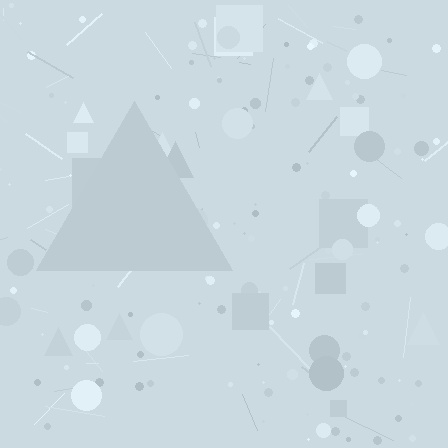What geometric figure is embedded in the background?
A triangle is embedded in the background.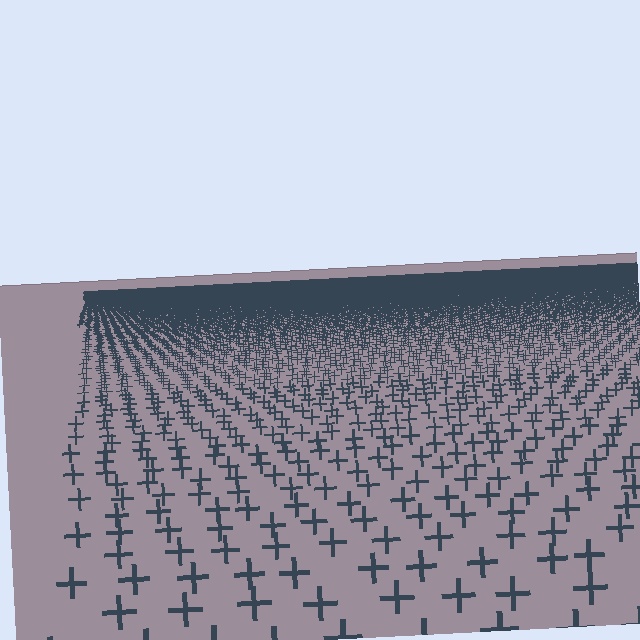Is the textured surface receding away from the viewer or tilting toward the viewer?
The surface is receding away from the viewer. Texture elements get smaller and denser toward the top.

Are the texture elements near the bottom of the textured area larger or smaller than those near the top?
Larger. Near the bottom, elements are closer to the viewer and appear at a bigger on-screen size.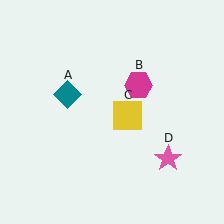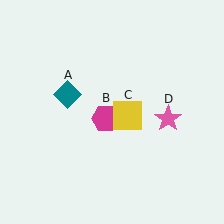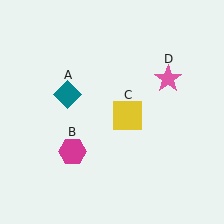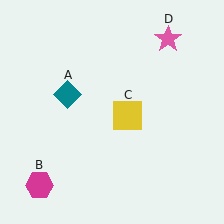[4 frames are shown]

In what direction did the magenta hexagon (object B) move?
The magenta hexagon (object B) moved down and to the left.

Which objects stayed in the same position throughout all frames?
Teal diamond (object A) and yellow square (object C) remained stationary.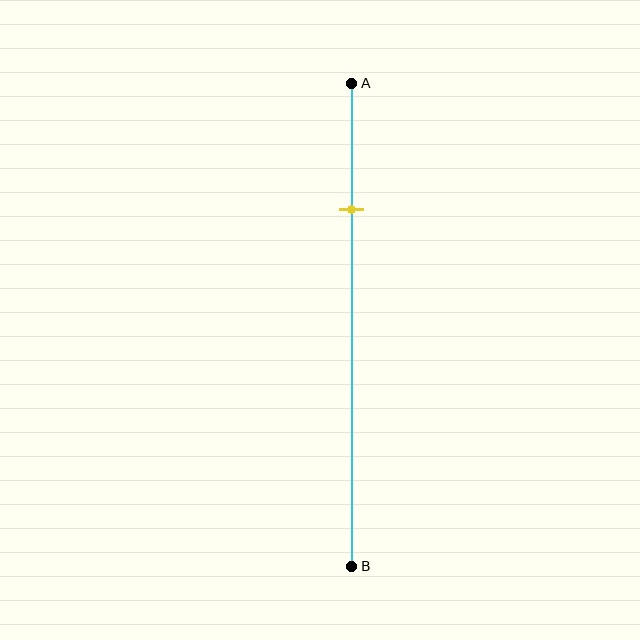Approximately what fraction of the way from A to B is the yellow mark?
The yellow mark is approximately 25% of the way from A to B.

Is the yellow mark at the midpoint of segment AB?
No, the mark is at about 25% from A, not at the 50% midpoint.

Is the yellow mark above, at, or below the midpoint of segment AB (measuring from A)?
The yellow mark is above the midpoint of segment AB.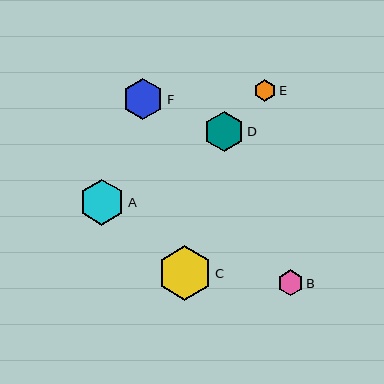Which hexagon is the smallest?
Hexagon E is the smallest with a size of approximately 22 pixels.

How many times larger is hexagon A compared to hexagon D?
Hexagon A is approximately 1.1 times the size of hexagon D.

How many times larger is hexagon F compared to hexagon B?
Hexagon F is approximately 1.6 times the size of hexagon B.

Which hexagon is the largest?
Hexagon C is the largest with a size of approximately 55 pixels.